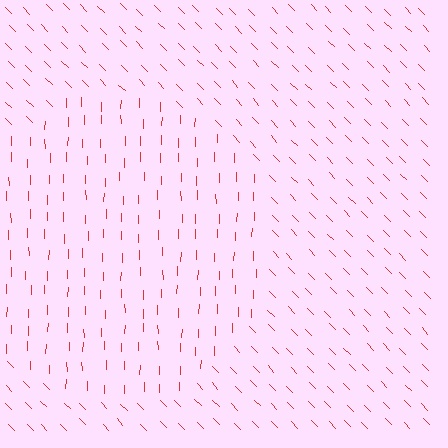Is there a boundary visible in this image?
Yes, there is a texture boundary formed by a change in line orientation.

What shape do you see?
I see a circle.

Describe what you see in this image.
The image is filled with small red line segments. A circle region in the image has lines oriented differently from the surrounding lines, creating a visible texture boundary.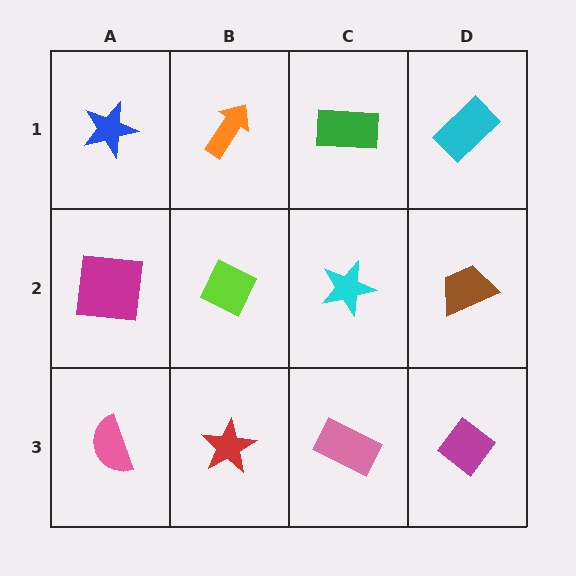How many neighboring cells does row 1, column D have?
2.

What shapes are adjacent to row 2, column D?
A cyan rectangle (row 1, column D), a magenta diamond (row 3, column D), a cyan star (row 2, column C).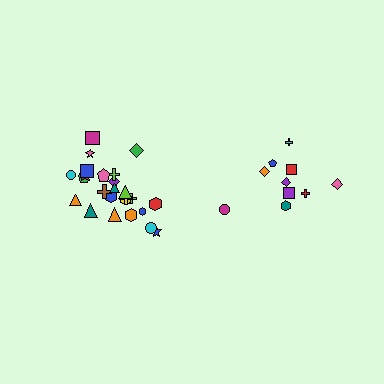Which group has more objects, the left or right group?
The left group.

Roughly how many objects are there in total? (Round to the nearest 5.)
Roughly 35 objects in total.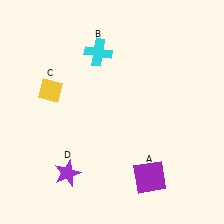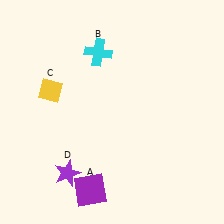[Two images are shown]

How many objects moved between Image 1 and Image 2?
1 object moved between the two images.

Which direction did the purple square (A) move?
The purple square (A) moved left.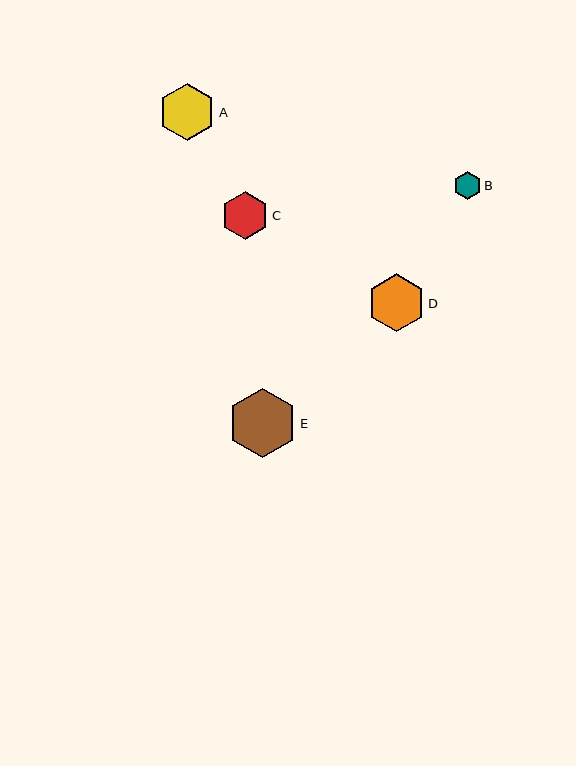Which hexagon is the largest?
Hexagon E is the largest with a size of approximately 69 pixels.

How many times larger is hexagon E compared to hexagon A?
Hexagon E is approximately 1.2 times the size of hexagon A.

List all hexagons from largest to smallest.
From largest to smallest: E, D, A, C, B.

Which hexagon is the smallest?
Hexagon B is the smallest with a size of approximately 28 pixels.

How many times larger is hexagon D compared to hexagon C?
Hexagon D is approximately 1.2 times the size of hexagon C.